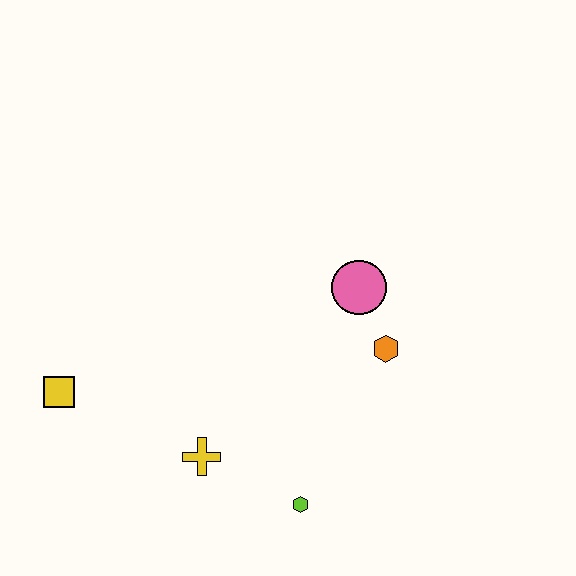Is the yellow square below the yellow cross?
No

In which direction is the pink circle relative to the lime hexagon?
The pink circle is above the lime hexagon.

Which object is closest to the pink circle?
The orange hexagon is closest to the pink circle.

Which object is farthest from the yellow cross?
The pink circle is farthest from the yellow cross.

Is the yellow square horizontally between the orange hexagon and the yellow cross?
No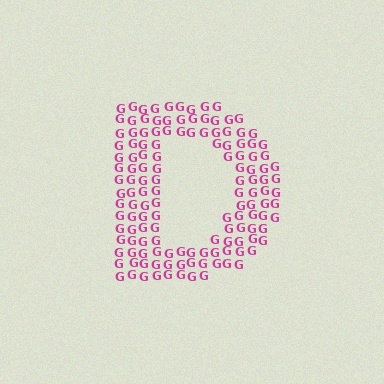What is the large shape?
The large shape is the letter D.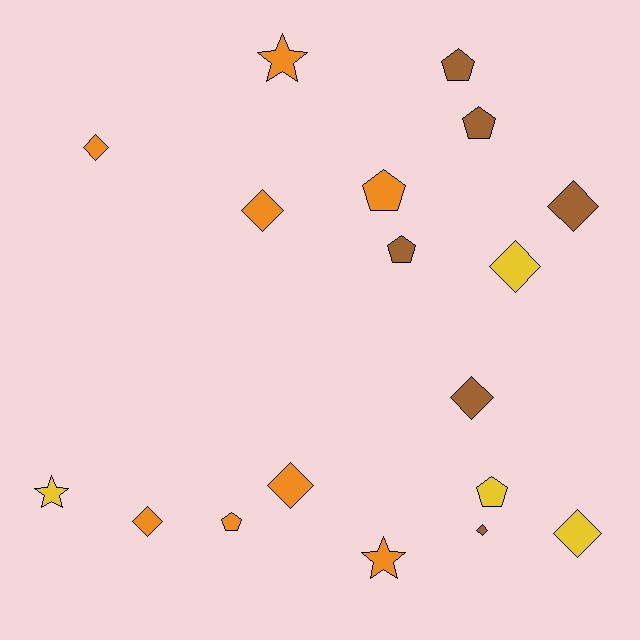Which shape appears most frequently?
Diamond, with 9 objects.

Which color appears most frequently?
Orange, with 8 objects.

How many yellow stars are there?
There is 1 yellow star.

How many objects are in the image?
There are 18 objects.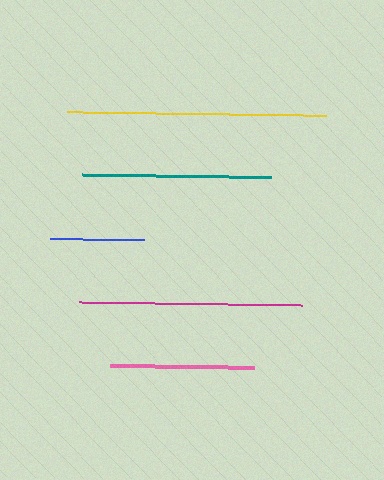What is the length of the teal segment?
The teal segment is approximately 189 pixels long.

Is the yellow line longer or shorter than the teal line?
The yellow line is longer than the teal line.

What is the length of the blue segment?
The blue segment is approximately 93 pixels long.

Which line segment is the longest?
The yellow line is the longest at approximately 259 pixels.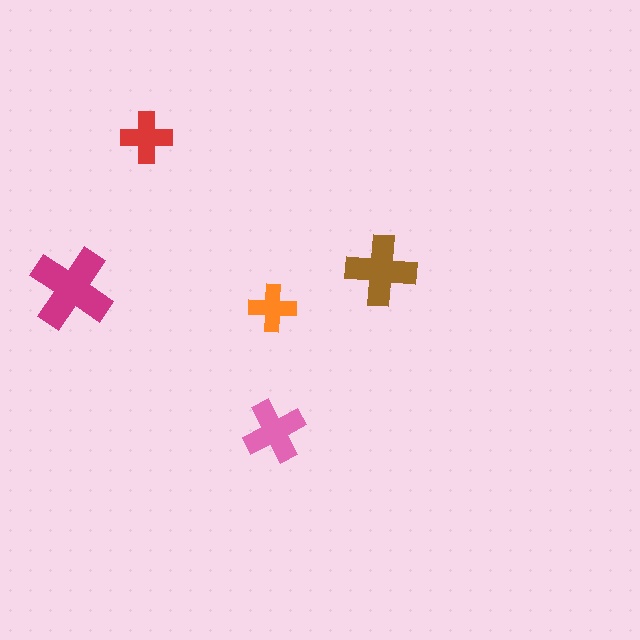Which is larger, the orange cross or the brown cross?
The brown one.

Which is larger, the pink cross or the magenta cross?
The magenta one.